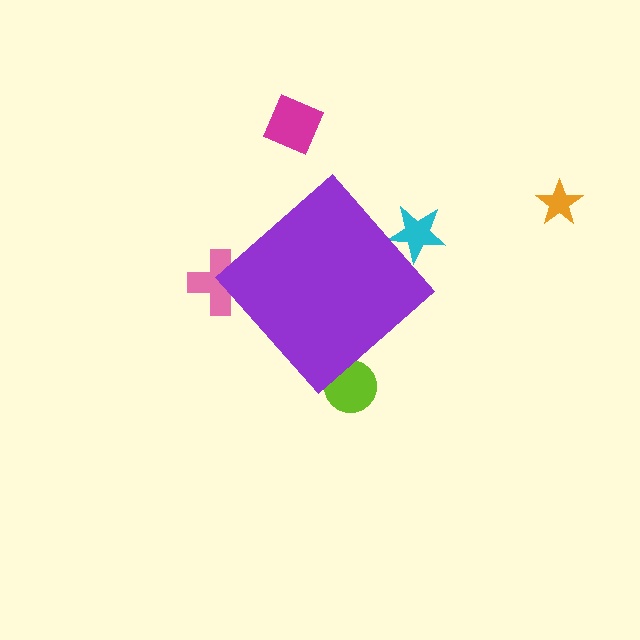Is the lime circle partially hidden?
Yes, the lime circle is partially hidden behind the purple diamond.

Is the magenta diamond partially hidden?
No, the magenta diamond is fully visible.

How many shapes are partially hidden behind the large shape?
3 shapes are partially hidden.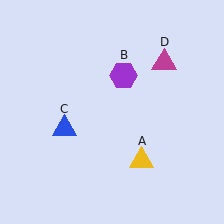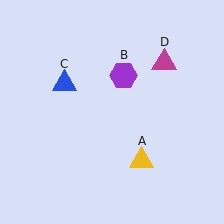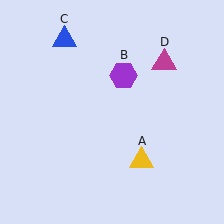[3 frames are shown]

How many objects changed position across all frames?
1 object changed position: blue triangle (object C).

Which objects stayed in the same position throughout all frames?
Yellow triangle (object A) and purple hexagon (object B) and magenta triangle (object D) remained stationary.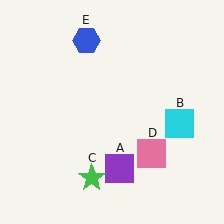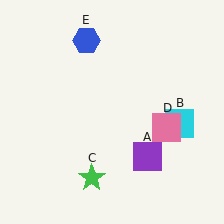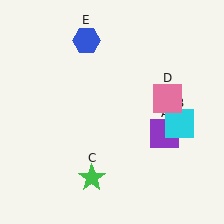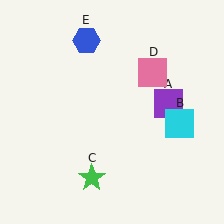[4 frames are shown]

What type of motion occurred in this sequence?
The purple square (object A), pink square (object D) rotated counterclockwise around the center of the scene.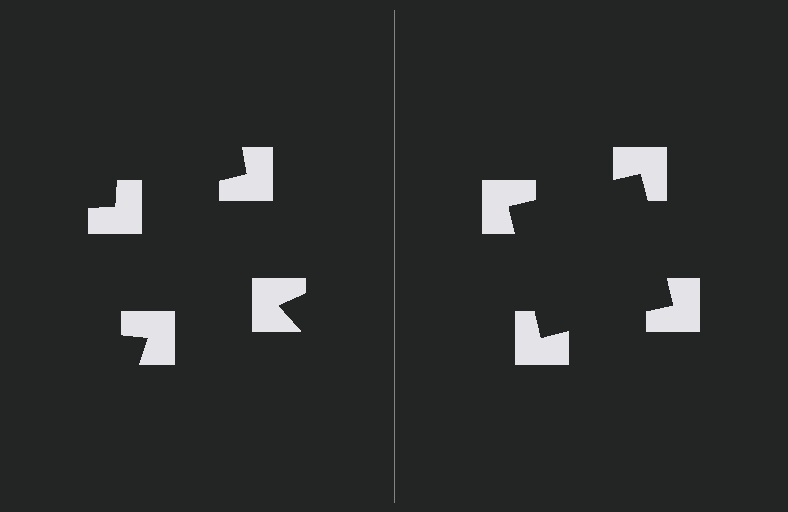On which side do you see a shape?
An illusory square appears on the right side. On the left side the wedge cuts are rotated, so no coherent shape forms.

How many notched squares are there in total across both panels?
8 — 4 on each side.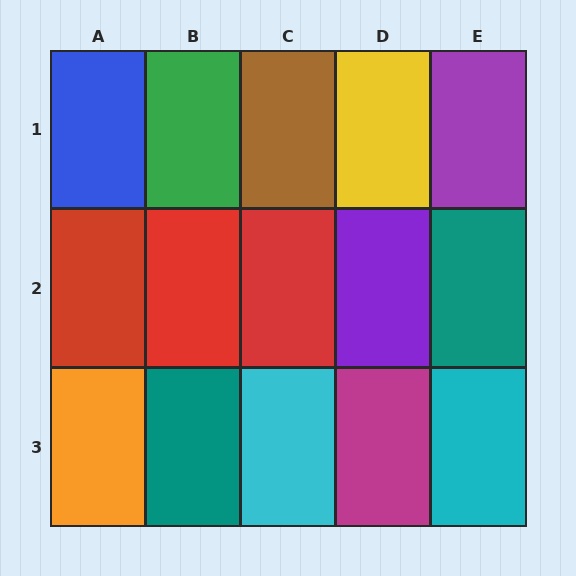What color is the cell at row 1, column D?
Yellow.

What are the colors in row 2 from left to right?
Red, red, red, purple, teal.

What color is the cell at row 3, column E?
Cyan.